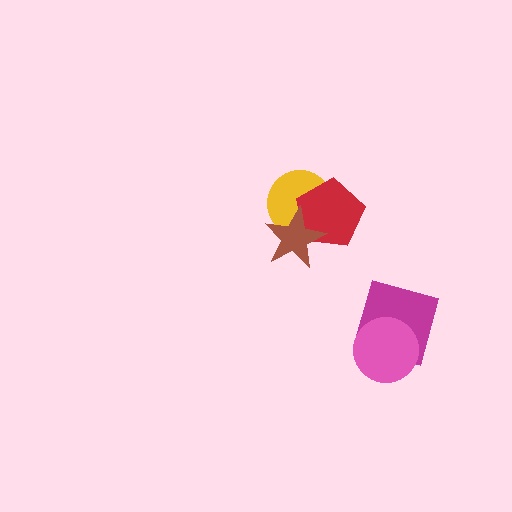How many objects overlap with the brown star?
2 objects overlap with the brown star.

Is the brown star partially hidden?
No, no other shape covers it.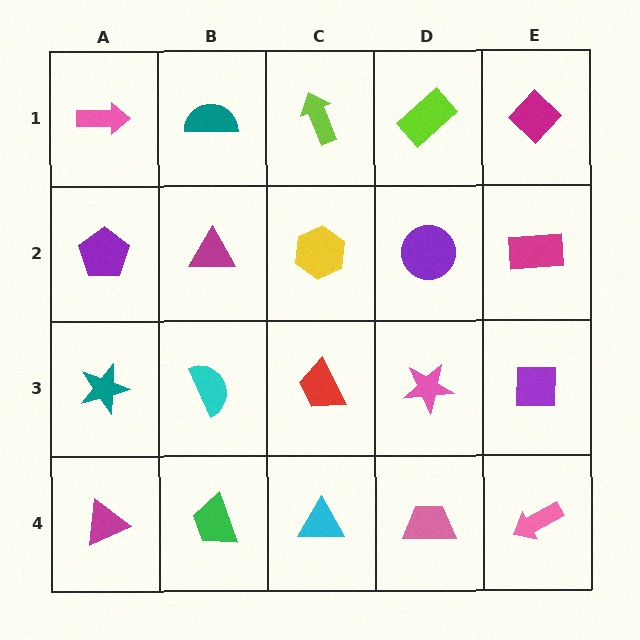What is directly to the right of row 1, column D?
A magenta diamond.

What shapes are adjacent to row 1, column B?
A magenta triangle (row 2, column B), a pink arrow (row 1, column A), a lime arrow (row 1, column C).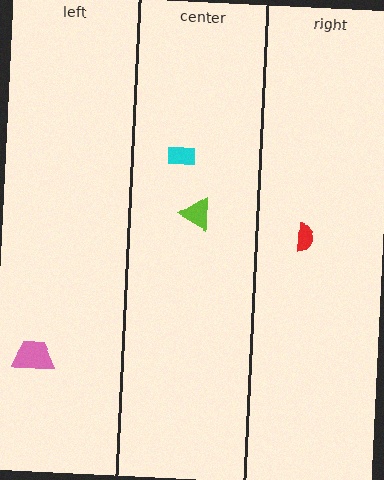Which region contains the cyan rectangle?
The center region.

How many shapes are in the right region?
1.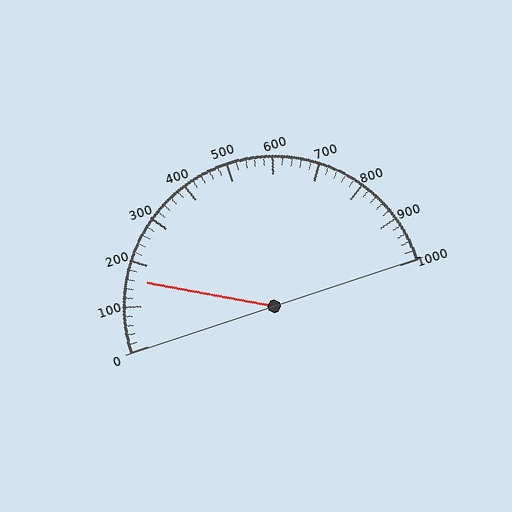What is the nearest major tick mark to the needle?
The nearest major tick mark is 200.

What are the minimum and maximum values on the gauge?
The gauge ranges from 0 to 1000.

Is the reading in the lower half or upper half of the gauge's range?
The reading is in the lower half of the range (0 to 1000).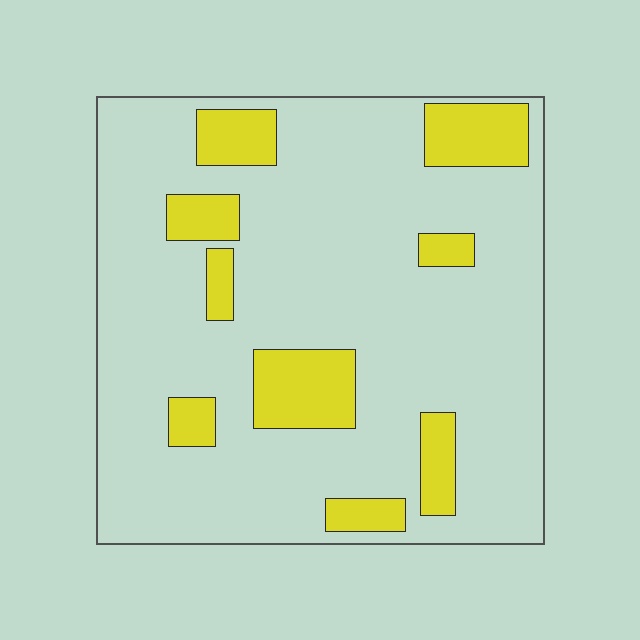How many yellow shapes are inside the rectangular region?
9.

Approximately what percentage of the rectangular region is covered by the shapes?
Approximately 20%.